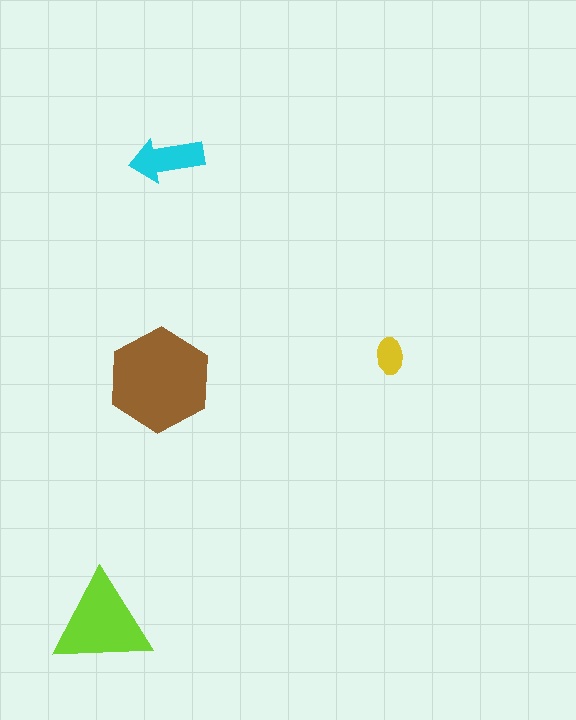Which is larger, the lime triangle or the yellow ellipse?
The lime triangle.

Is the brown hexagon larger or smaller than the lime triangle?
Larger.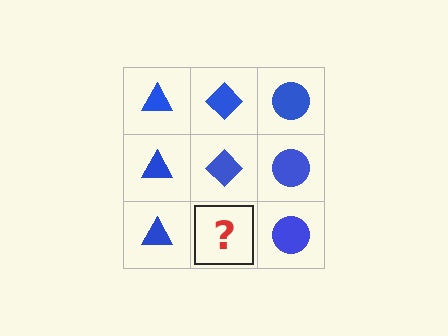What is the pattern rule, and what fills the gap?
The rule is that each column has a consistent shape. The gap should be filled with a blue diamond.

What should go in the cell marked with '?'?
The missing cell should contain a blue diamond.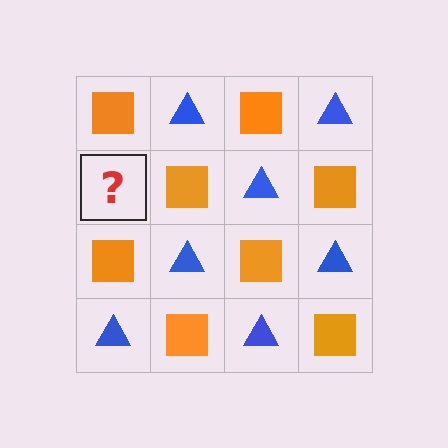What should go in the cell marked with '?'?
The missing cell should contain a blue triangle.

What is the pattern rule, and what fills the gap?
The rule is that it alternates orange square and blue triangle in a checkerboard pattern. The gap should be filled with a blue triangle.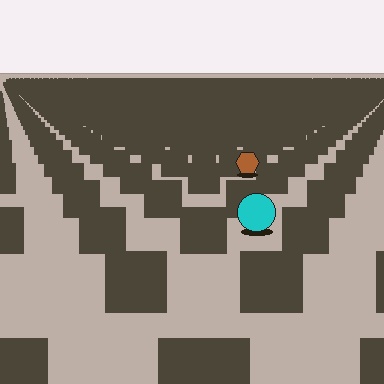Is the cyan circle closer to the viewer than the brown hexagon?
Yes. The cyan circle is closer — you can tell from the texture gradient: the ground texture is coarser near it.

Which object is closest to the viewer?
The cyan circle is closest. The texture marks near it are larger and more spread out.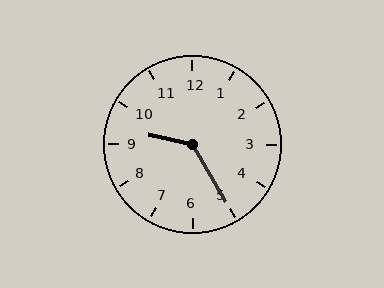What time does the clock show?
9:25.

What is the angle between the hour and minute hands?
Approximately 132 degrees.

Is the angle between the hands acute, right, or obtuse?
It is obtuse.